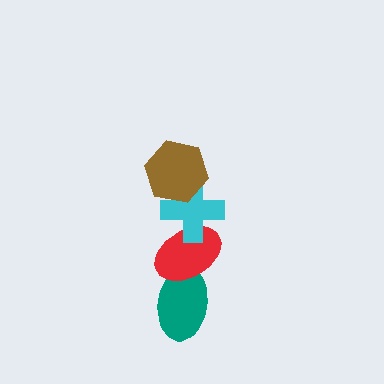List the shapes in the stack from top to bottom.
From top to bottom: the brown hexagon, the cyan cross, the red ellipse, the teal ellipse.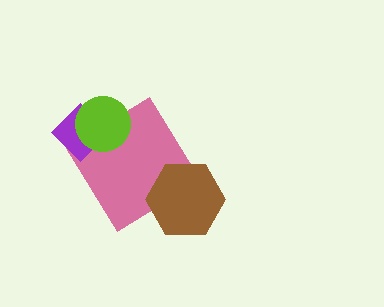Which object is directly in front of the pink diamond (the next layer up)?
The purple diamond is directly in front of the pink diamond.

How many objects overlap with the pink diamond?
3 objects overlap with the pink diamond.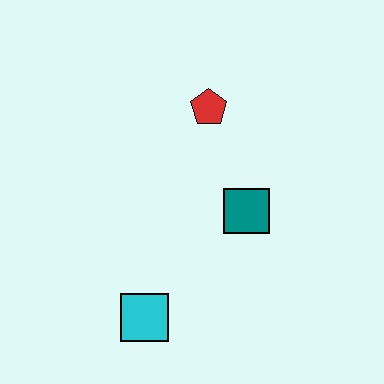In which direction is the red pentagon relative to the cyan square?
The red pentagon is above the cyan square.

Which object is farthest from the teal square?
The cyan square is farthest from the teal square.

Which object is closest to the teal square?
The red pentagon is closest to the teal square.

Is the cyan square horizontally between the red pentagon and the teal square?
No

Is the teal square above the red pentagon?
No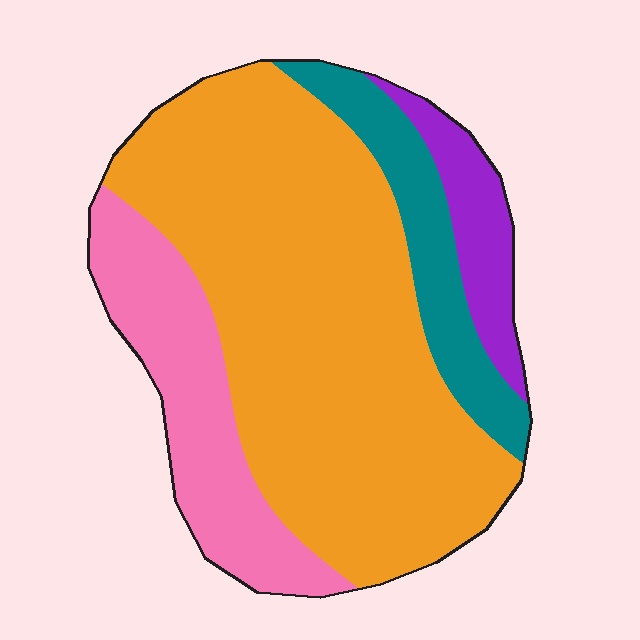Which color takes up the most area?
Orange, at roughly 60%.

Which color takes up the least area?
Purple, at roughly 10%.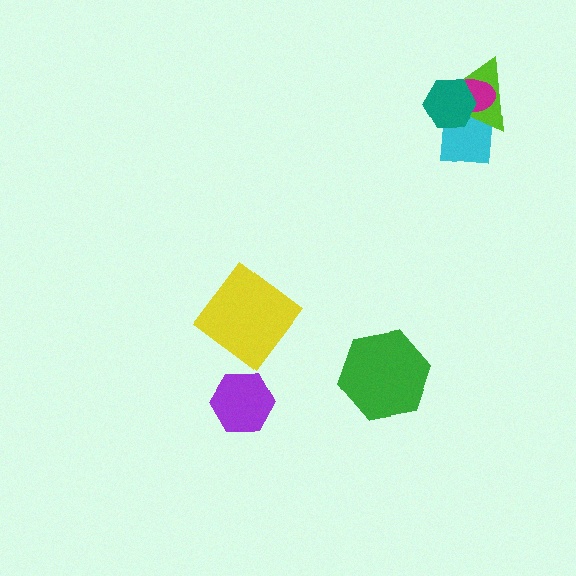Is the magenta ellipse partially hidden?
Yes, it is partially covered by another shape.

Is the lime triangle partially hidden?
Yes, it is partially covered by another shape.